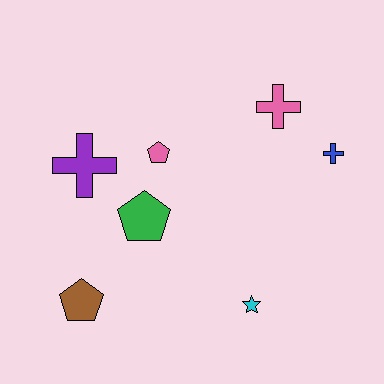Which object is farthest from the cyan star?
The purple cross is farthest from the cyan star.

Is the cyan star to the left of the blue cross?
Yes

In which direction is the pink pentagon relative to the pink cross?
The pink pentagon is to the left of the pink cross.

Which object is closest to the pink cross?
The blue cross is closest to the pink cross.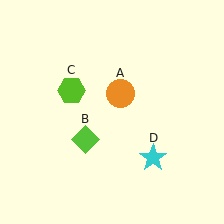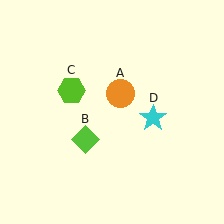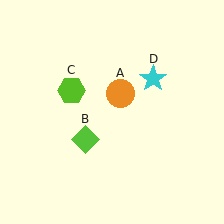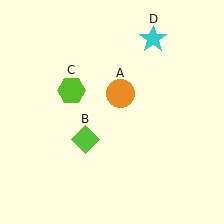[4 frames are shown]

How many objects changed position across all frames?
1 object changed position: cyan star (object D).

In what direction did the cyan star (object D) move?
The cyan star (object D) moved up.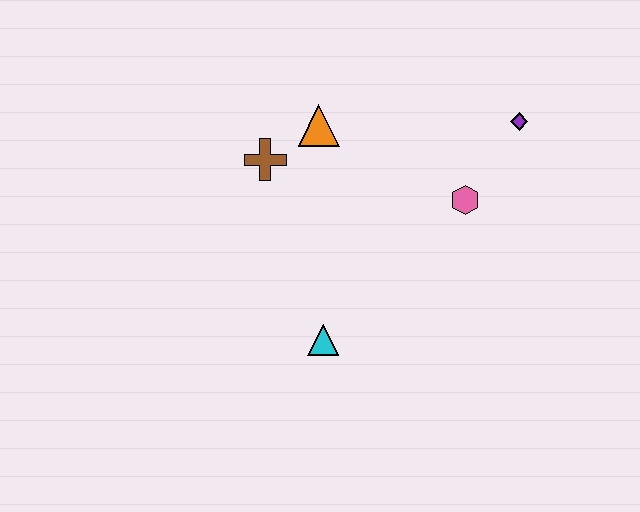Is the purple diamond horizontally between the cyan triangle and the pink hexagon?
No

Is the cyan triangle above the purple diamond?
No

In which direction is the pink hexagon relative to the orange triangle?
The pink hexagon is to the right of the orange triangle.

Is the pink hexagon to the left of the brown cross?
No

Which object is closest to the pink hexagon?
The purple diamond is closest to the pink hexagon.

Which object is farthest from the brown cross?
The purple diamond is farthest from the brown cross.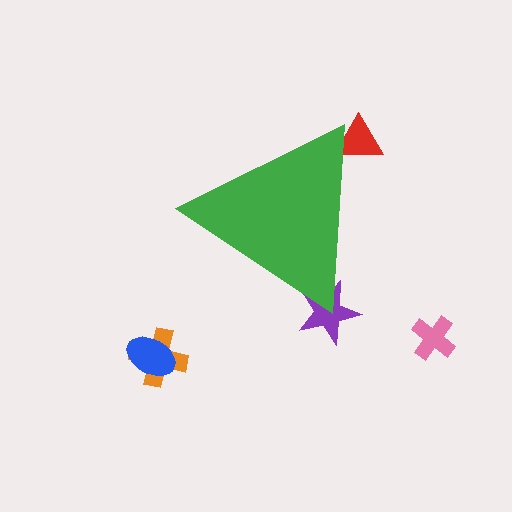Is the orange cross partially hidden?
No, the orange cross is fully visible.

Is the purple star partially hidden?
Yes, the purple star is partially hidden behind the green triangle.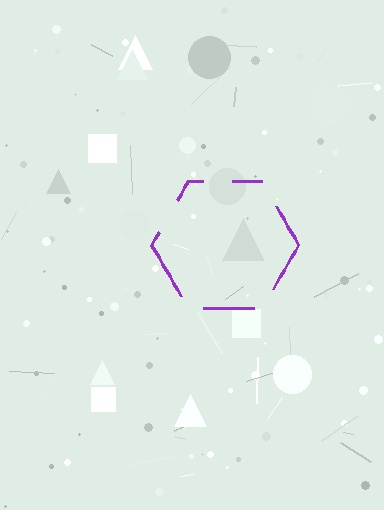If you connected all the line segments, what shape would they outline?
They would outline a hexagon.